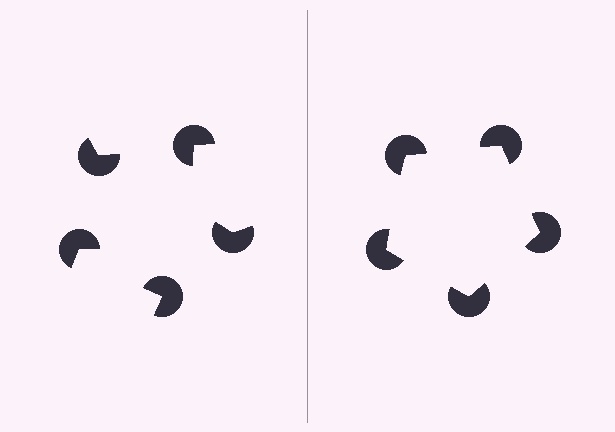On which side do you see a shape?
An illusory pentagon appears on the right side. On the left side the wedge cuts are rotated, so no coherent shape forms.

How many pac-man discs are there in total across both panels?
10 — 5 on each side.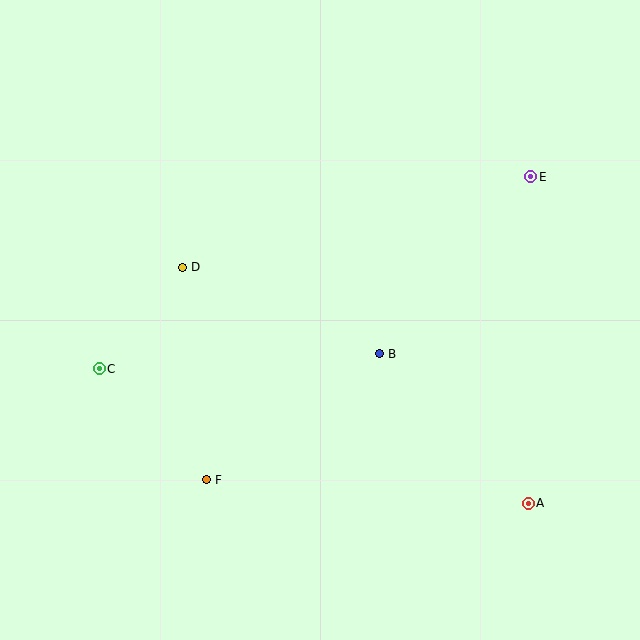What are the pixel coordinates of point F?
Point F is at (207, 480).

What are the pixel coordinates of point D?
Point D is at (183, 268).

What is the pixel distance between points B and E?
The distance between B and E is 233 pixels.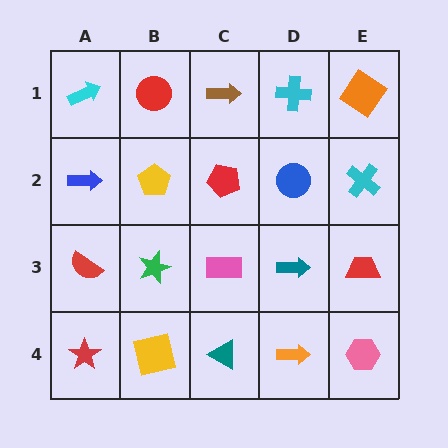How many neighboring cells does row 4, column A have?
2.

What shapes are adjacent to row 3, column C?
A red pentagon (row 2, column C), a teal triangle (row 4, column C), a green star (row 3, column B), a teal arrow (row 3, column D).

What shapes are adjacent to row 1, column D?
A blue circle (row 2, column D), a brown arrow (row 1, column C), an orange diamond (row 1, column E).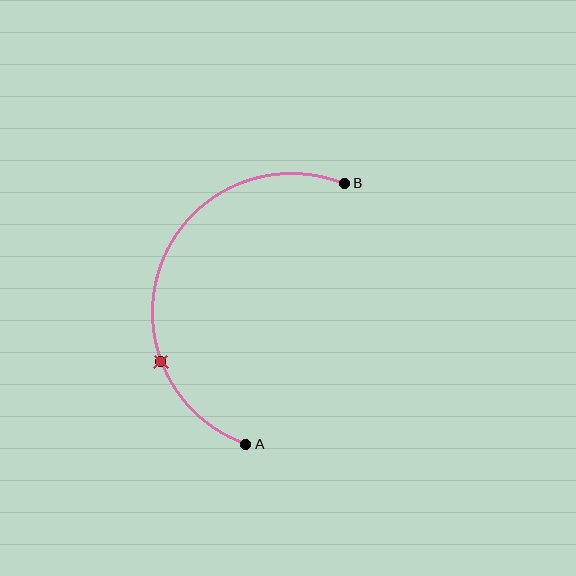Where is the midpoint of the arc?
The arc midpoint is the point on the curve farthest from the straight line joining A and B. It sits to the left of that line.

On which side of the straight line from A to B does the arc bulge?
The arc bulges to the left of the straight line connecting A and B.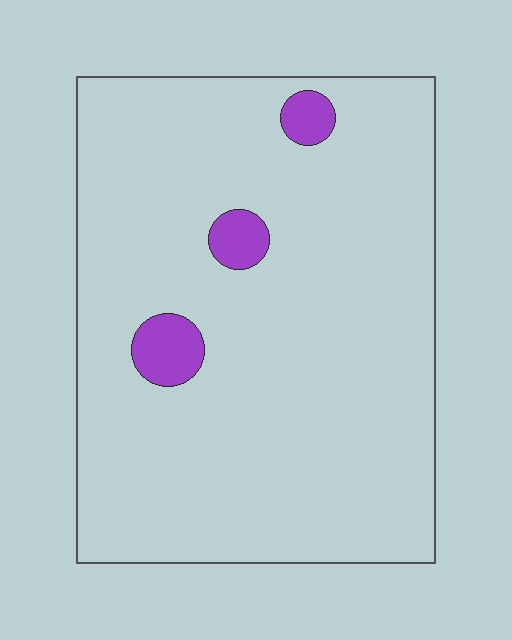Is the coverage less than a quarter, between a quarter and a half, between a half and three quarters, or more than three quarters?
Less than a quarter.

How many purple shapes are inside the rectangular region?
3.